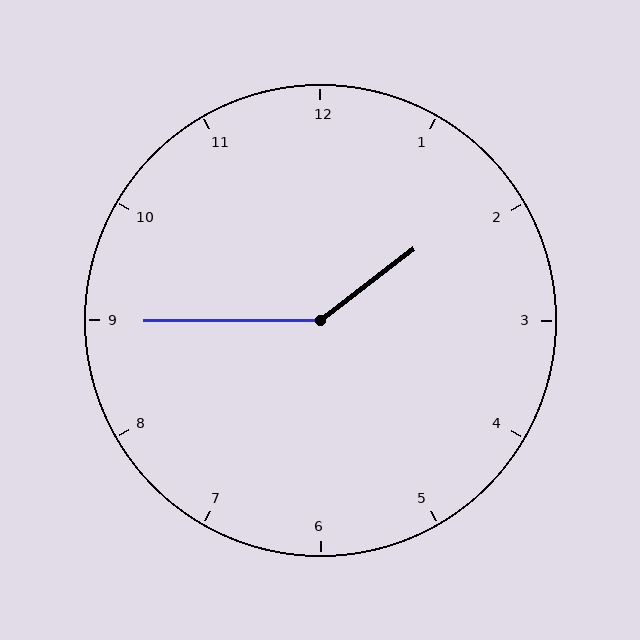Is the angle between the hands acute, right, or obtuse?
It is obtuse.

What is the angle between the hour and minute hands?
Approximately 142 degrees.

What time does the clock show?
1:45.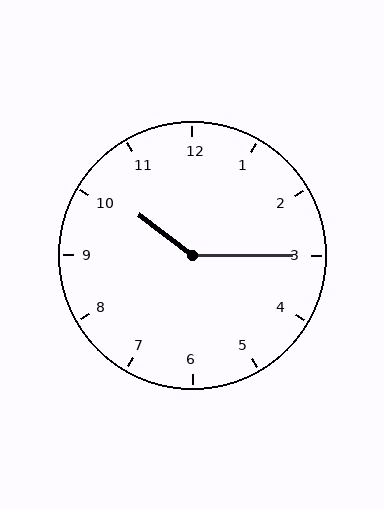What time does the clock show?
10:15.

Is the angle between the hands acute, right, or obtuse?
It is obtuse.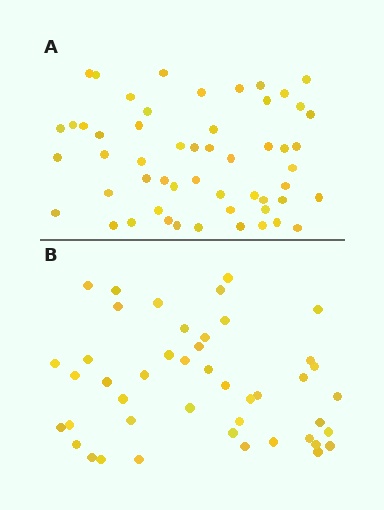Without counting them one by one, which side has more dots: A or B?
Region A (the top region) has more dots.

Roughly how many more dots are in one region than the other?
Region A has roughly 8 or so more dots than region B.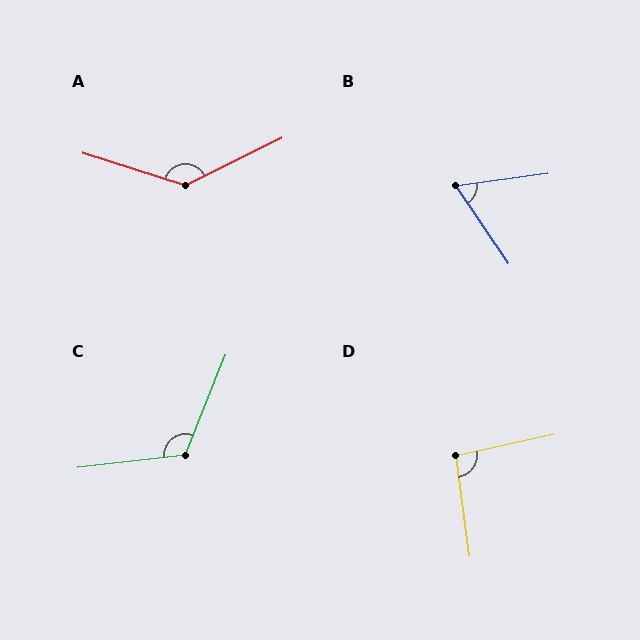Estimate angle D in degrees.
Approximately 95 degrees.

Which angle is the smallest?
B, at approximately 64 degrees.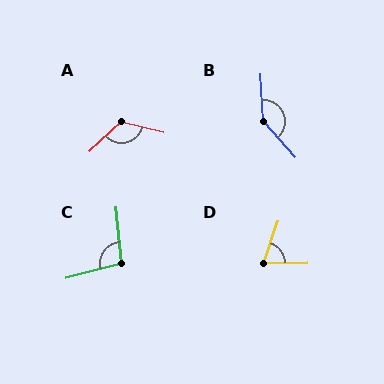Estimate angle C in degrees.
Approximately 99 degrees.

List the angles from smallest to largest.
D (70°), C (99°), A (123°), B (142°).